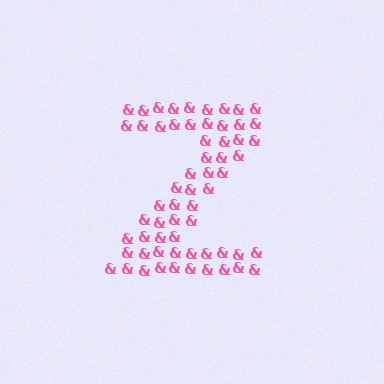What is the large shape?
The large shape is the letter Z.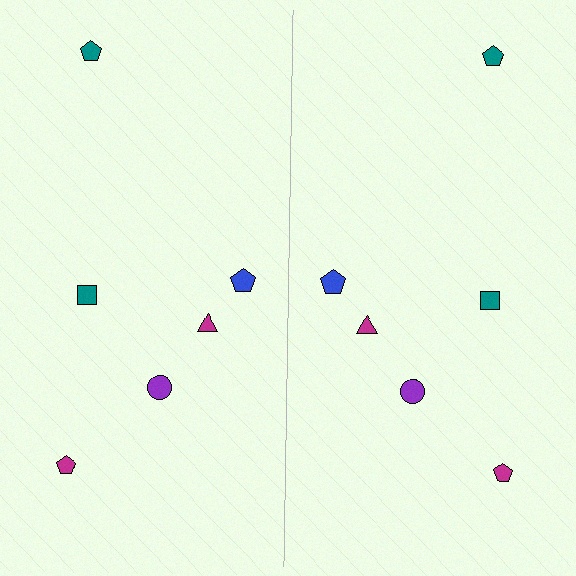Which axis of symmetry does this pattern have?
The pattern has a vertical axis of symmetry running through the center of the image.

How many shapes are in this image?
There are 12 shapes in this image.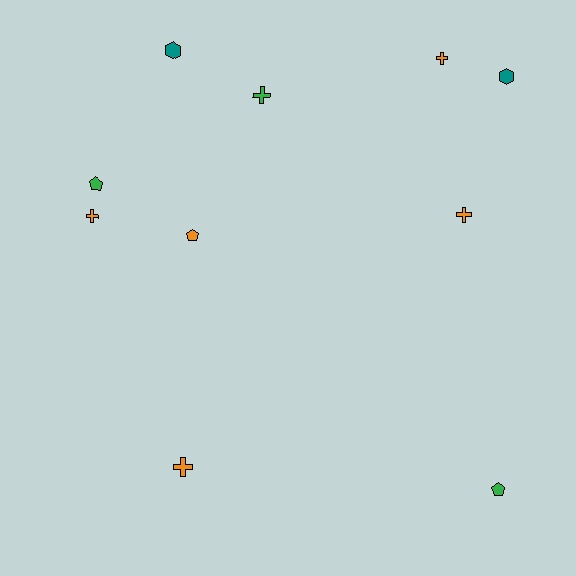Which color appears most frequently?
Orange, with 5 objects.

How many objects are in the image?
There are 10 objects.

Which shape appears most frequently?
Cross, with 5 objects.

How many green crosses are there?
There is 1 green cross.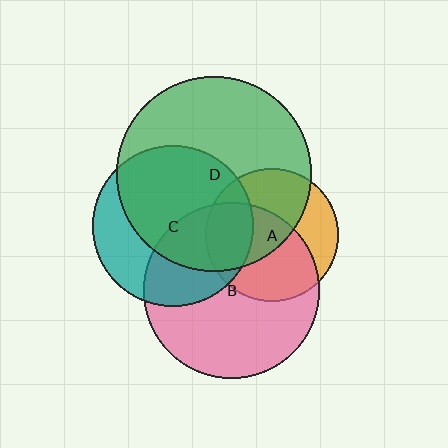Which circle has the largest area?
Circle D (green).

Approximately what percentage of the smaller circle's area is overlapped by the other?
Approximately 55%.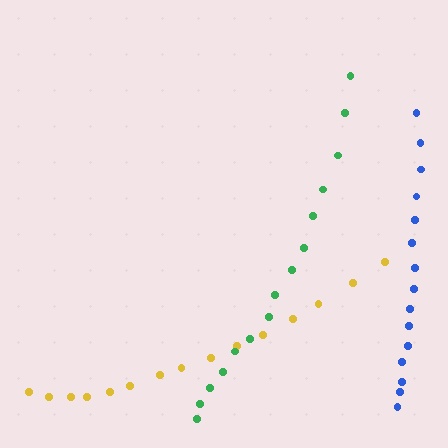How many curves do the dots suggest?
There are 3 distinct paths.